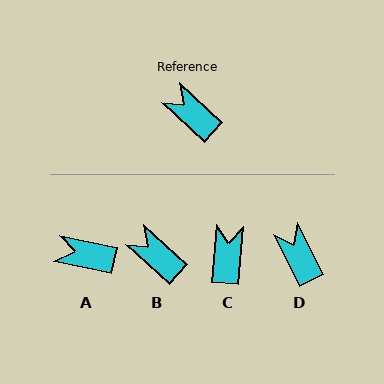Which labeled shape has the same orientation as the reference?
B.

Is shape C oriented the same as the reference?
No, it is off by about 52 degrees.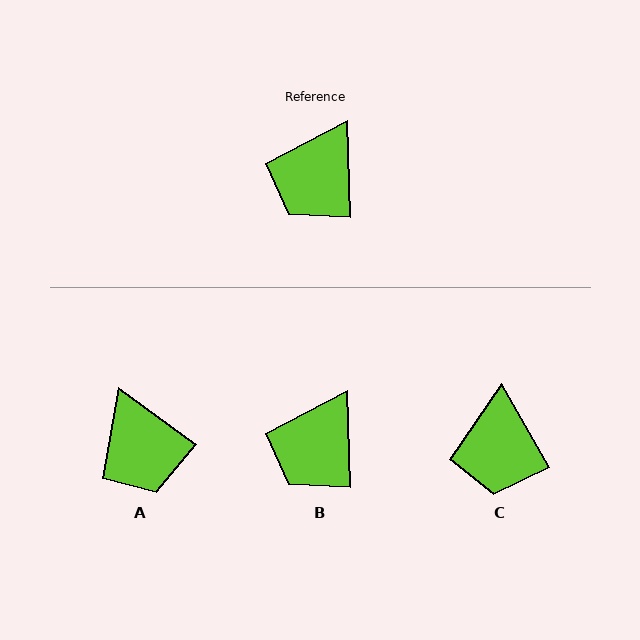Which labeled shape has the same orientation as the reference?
B.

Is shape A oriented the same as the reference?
No, it is off by about 53 degrees.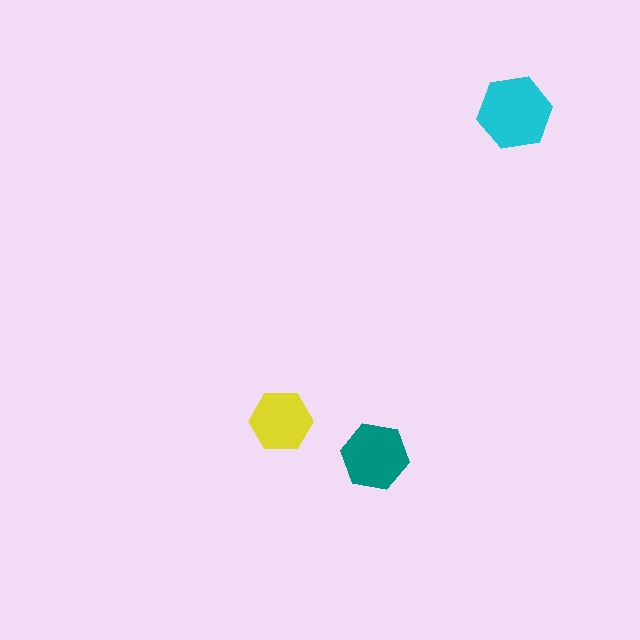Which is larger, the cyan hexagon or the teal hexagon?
The cyan one.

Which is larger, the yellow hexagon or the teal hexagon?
The teal one.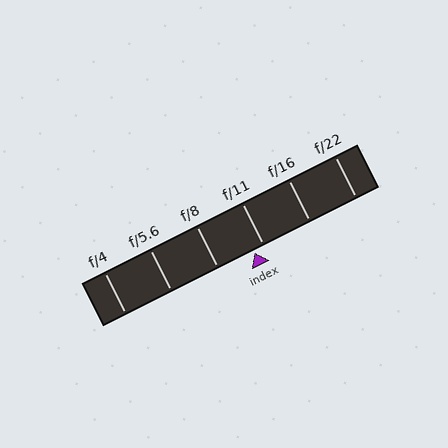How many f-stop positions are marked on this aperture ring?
There are 6 f-stop positions marked.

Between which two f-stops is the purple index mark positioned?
The index mark is between f/8 and f/11.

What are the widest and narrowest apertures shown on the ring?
The widest aperture shown is f/4 and the narrowest is f/22.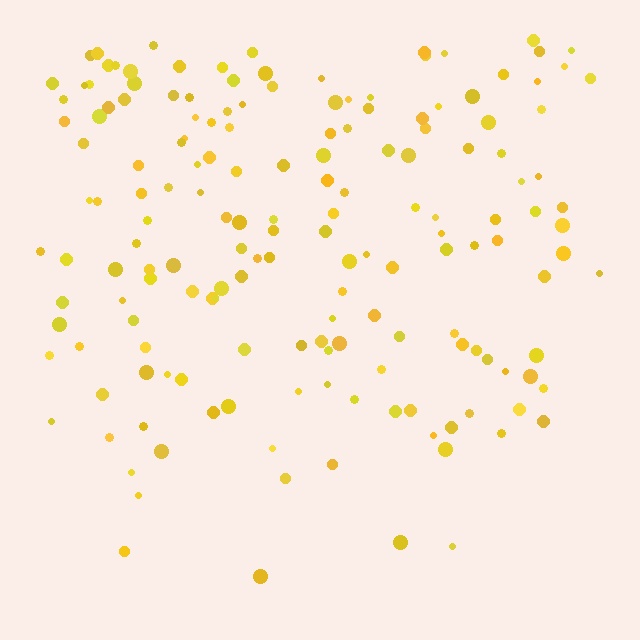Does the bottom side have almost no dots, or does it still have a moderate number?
Still a moderate number, just noticeably fewer than the top.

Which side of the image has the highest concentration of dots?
The top.